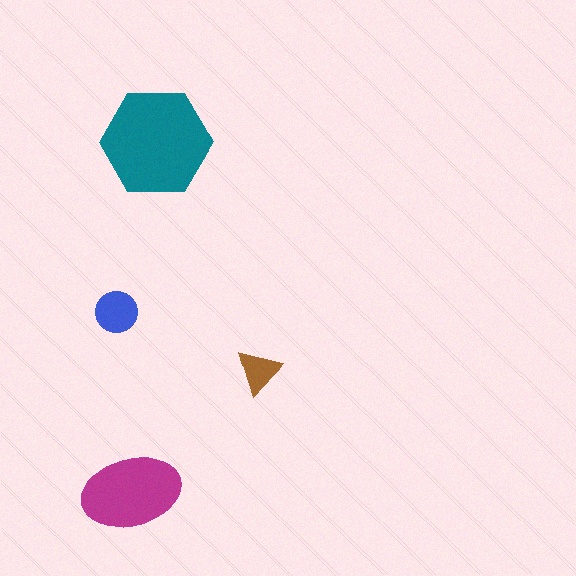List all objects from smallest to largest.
The brown triangle, the blue circle, the magenta ellipse, the teal hexagon.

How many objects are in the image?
There are 4 objects in the image.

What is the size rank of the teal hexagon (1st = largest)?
1st.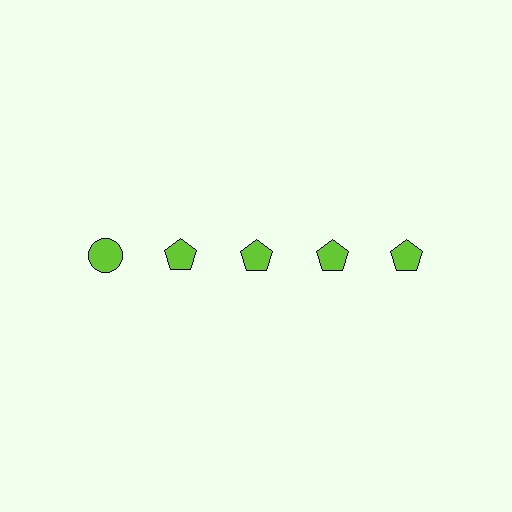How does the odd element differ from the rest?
It has a different shape: circle instead of pentagon.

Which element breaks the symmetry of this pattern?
The lime circle in the top row, leftmost column breaks the symmetry. All other shapes are lime pentagons.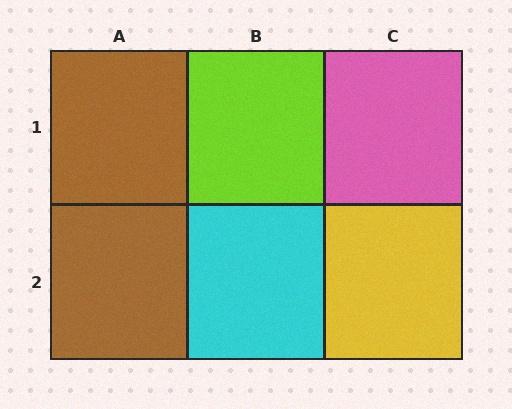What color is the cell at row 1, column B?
Lime.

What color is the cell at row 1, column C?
Pink.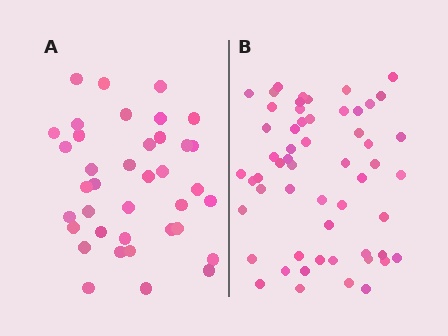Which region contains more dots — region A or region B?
Region B (the right region) has more dots.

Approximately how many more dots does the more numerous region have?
Region B has approximately 20 more dots than region A.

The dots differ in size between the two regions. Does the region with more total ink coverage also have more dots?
No. Region A has more total ink coverage because its dots are larger, but region B actually contains more individual dots. Total area can be misleading — the number of items is what matters here.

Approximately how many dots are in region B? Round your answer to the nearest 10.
About 60 dots. (The exact count is 56, which rounds to 60.)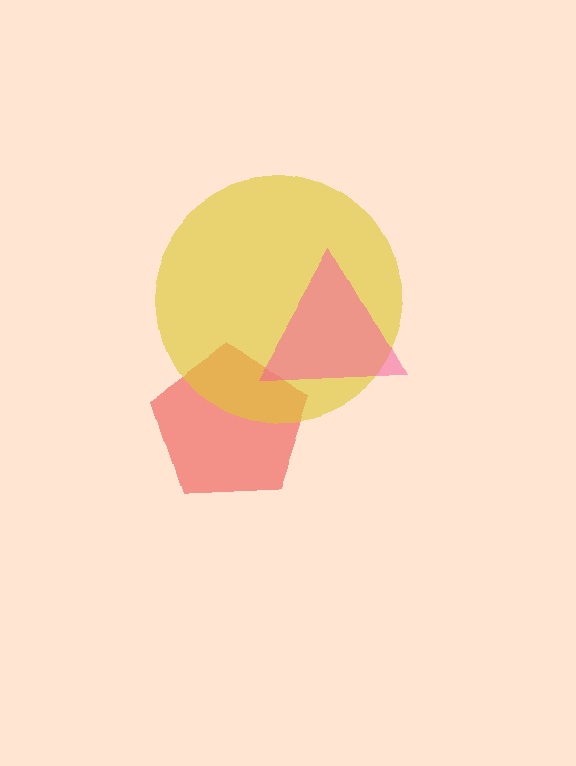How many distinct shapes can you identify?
There are 3 distinct shapes: a red pentagon, a yellow circle, a pink triangle.